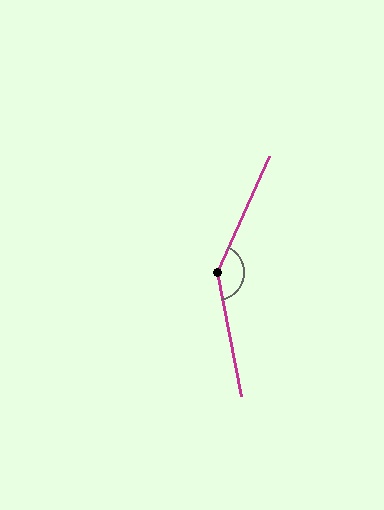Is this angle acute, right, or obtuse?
It is obtuse.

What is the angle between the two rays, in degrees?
Approximately 145 degrees.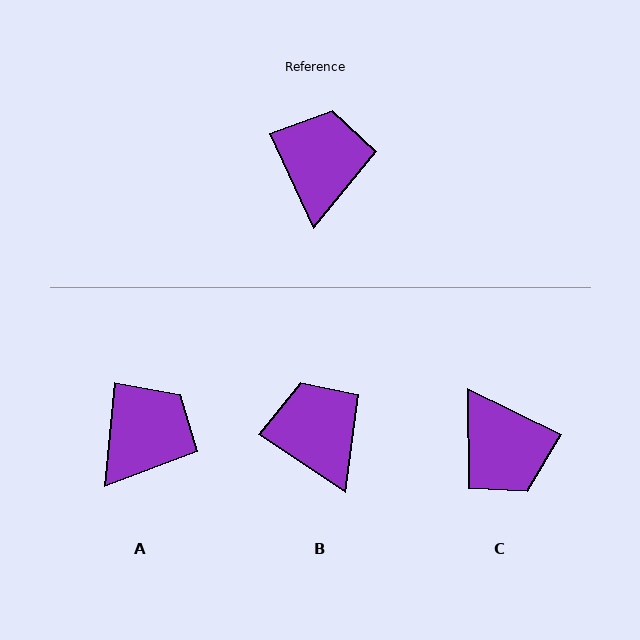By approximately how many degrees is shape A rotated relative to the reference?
Approximately 30 degrees clockwise.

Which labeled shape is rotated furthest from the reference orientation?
C, about 140 degrees away.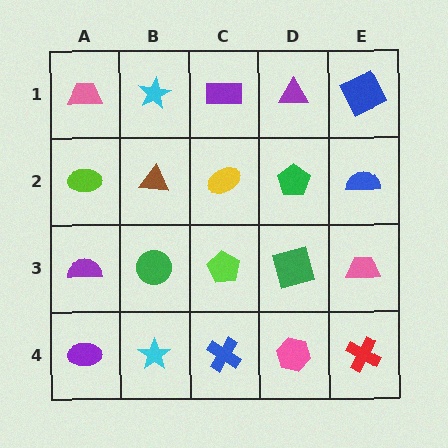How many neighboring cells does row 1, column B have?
3.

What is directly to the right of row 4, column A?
A cyan star.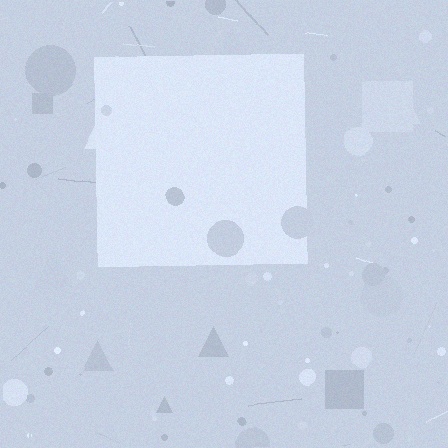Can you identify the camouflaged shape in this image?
The camouflaged shape is a square.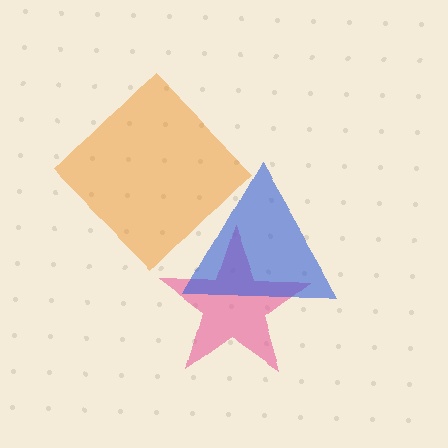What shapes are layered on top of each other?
The layered shapes are: a pink star, a blue triangle, an orange diamond.